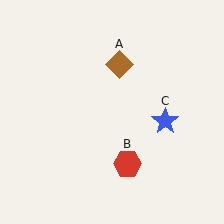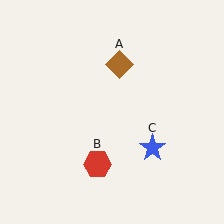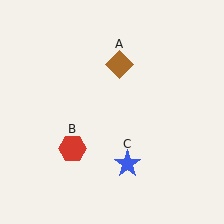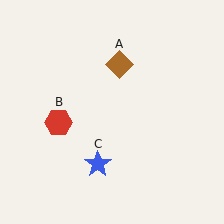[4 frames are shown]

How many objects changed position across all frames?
2 objects changed position: red hexagon (object B), blue star (object C).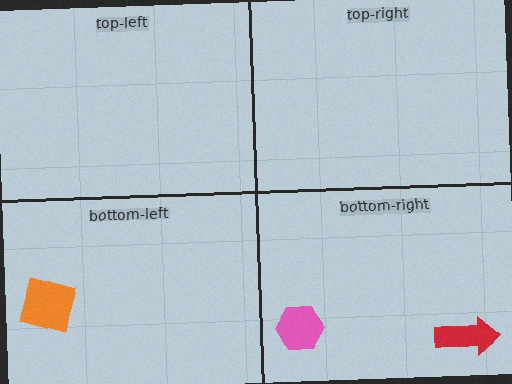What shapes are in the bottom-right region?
The pink hexagon, the red arrow.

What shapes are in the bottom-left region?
The orange diamond.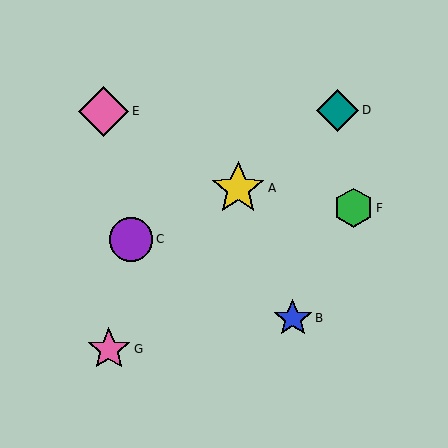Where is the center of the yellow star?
The center of the yellow star is at (238, 188).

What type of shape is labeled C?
Shape C is a purple circle.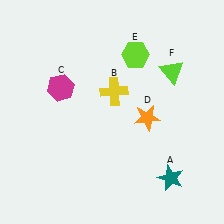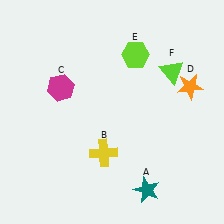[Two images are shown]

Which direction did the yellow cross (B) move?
The yellow cross (B) moved down.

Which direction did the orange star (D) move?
The orange star (D) moved right.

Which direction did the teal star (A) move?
The teal star (A) moved left.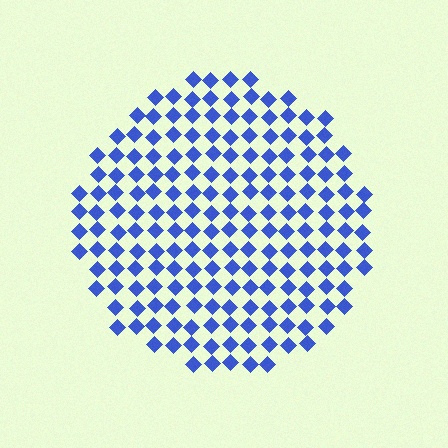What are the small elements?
The small elements are diamonds.